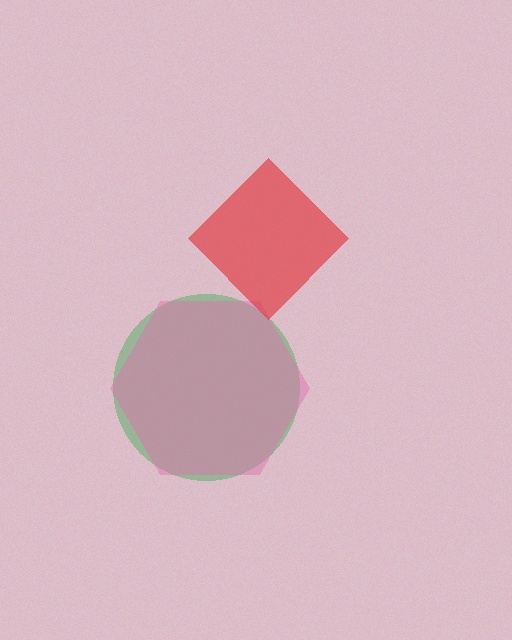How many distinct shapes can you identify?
There are 3 distinct shapes: a green circle, a pink hexagon, a red diamond.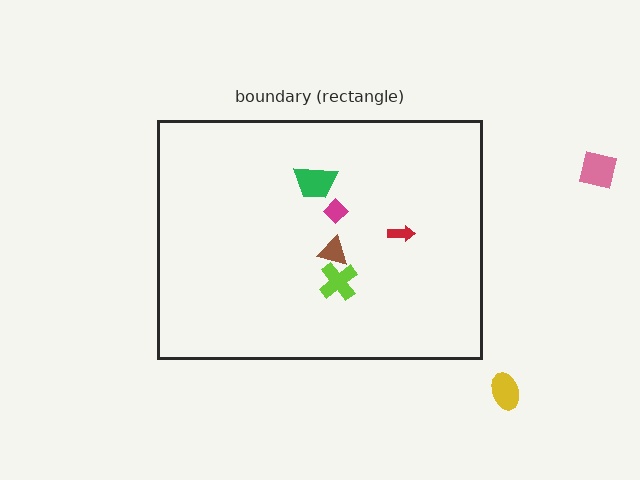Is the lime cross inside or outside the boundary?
Inside.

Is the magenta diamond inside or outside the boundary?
Inside.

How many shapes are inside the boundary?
5 inside, 2 outside.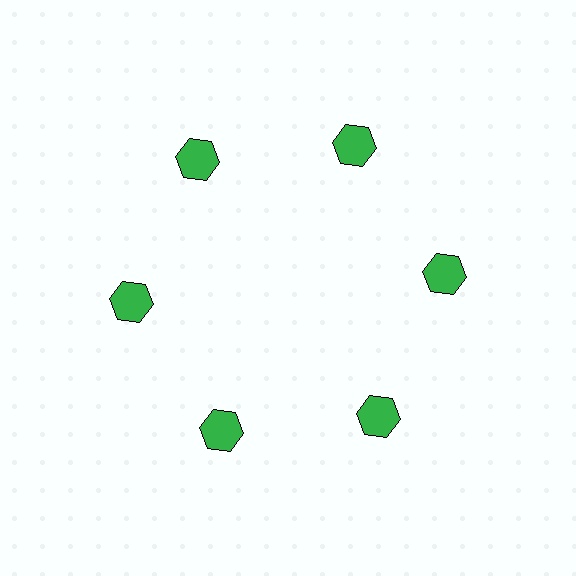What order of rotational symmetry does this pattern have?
This pattern has 6-fold rotational symmetry.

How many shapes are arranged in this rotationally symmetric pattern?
There are 6 shapes, arranged in 6 groups of 1.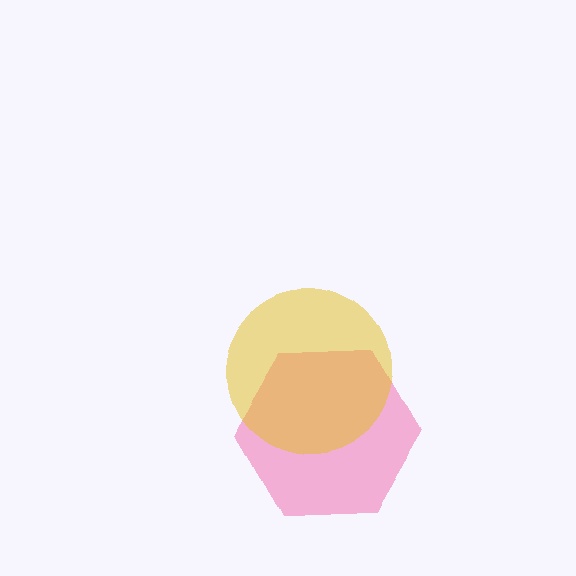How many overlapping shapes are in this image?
There are 2 overlapping shapes in the image.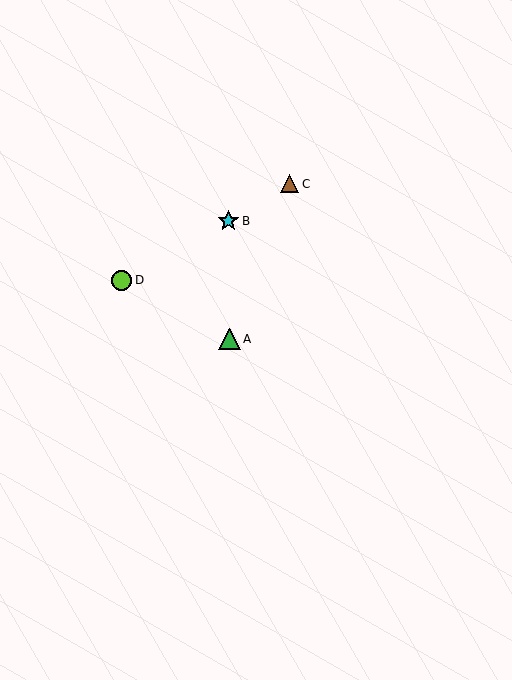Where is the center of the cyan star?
The center of the cyan star is at (228, 221).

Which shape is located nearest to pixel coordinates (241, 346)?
The green triangle (labeled A) at (230, 339) is nearest to that location.